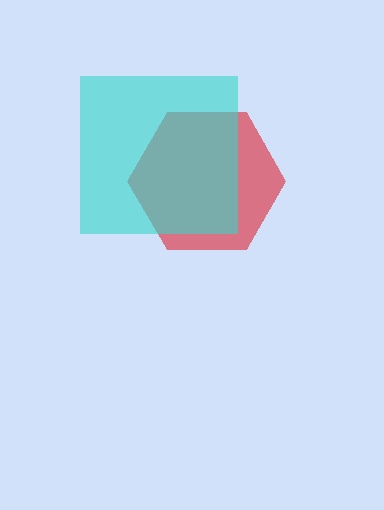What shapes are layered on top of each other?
The layered shapes are: a red hexagon, a cyan square.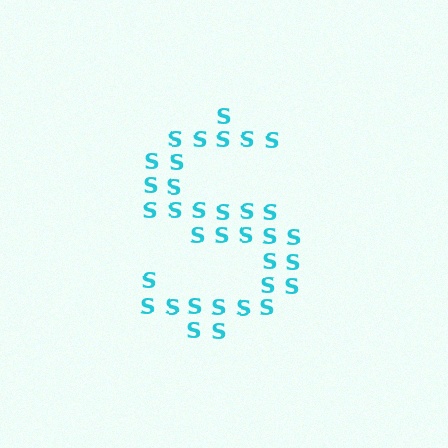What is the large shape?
The large shape is the letter S.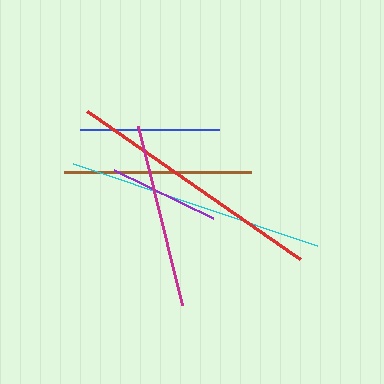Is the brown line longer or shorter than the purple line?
The brown line is longer than the purple line.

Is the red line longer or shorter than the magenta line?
The red line is longer than the magenta line.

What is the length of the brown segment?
The brown segment is approximately 187 pixels long.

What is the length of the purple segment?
The purple segment is approximately 111 pixels long.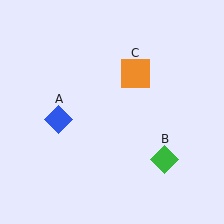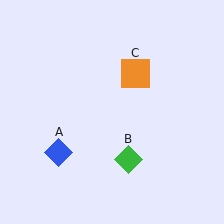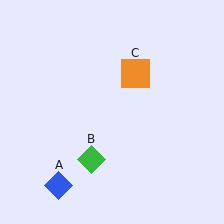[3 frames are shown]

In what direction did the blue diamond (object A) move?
The blue diamond (object A) moved down.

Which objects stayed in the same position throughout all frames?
Orange square (object C) remained stationary.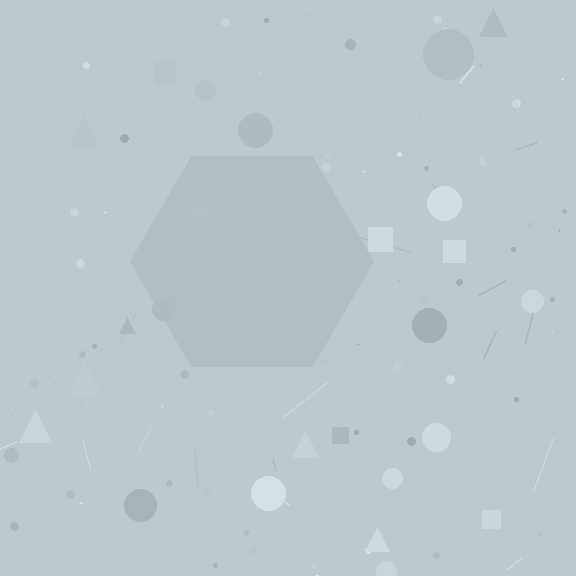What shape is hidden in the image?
A hexagon is hidden in the image.